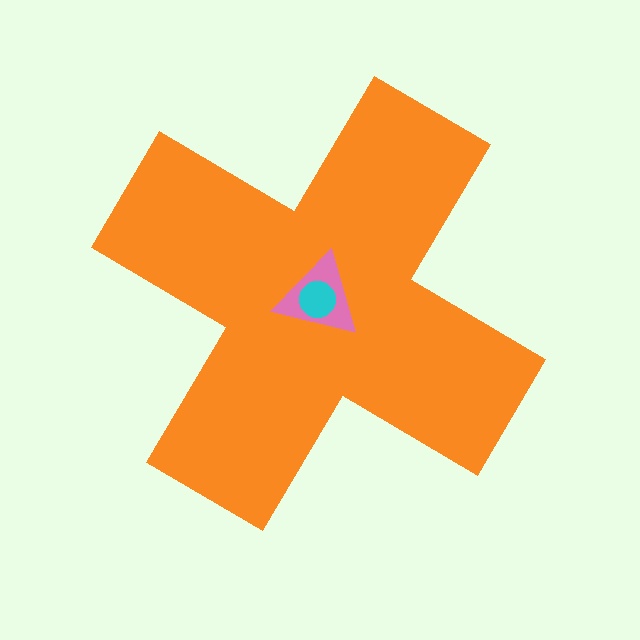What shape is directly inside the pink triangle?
The cyan circle.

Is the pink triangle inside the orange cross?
Yes.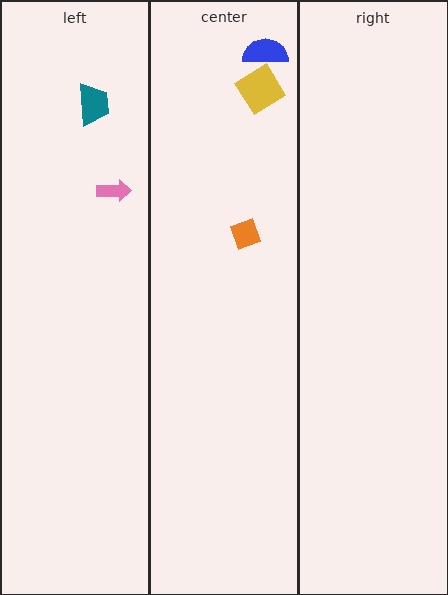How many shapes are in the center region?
3.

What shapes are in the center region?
The orange diamond, the blue semicircle, the yellow diamond.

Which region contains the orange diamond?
The center region.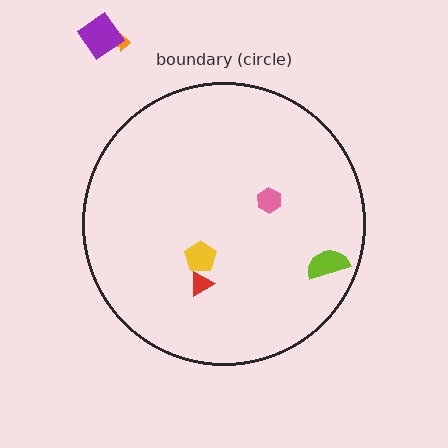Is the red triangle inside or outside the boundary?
Inside.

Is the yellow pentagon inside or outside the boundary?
Inside.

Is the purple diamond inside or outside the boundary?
Outside.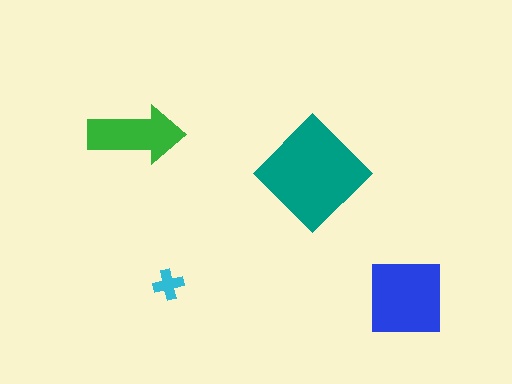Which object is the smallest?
The cyan cross.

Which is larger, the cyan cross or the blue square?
The blue square.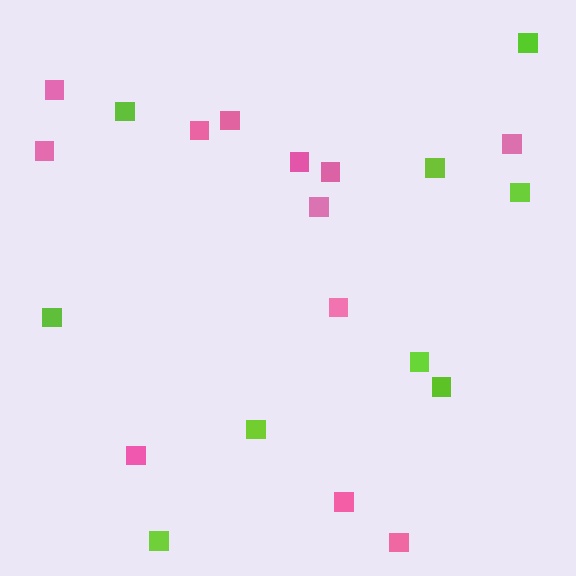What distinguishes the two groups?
There are 2 groups: one group of pink squares (12) and one group of lime squares (9).